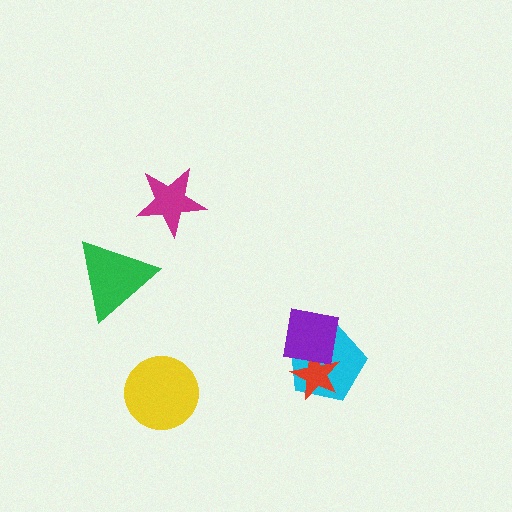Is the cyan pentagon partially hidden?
Yes, it is partially covered by another shape.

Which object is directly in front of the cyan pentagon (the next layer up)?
The red star is directly in front of the cyan pentagon.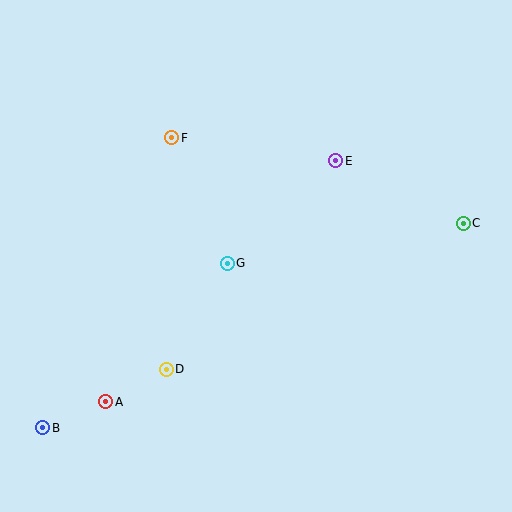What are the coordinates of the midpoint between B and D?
The midpoint between B and D is at (104, 398).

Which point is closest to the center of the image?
Point G at (227, 263) is closest to the center.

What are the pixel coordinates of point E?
Point E is at (336, 161).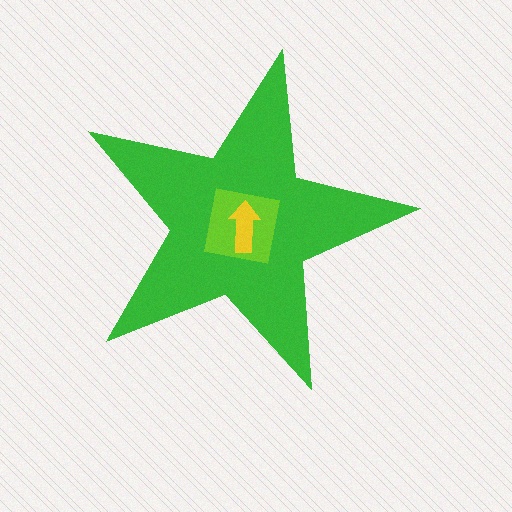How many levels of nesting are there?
3.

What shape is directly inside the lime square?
The yellow arrow.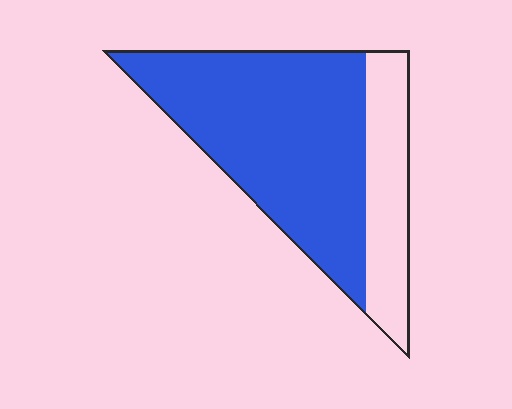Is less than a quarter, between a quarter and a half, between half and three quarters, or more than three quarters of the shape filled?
Between half and three quarters.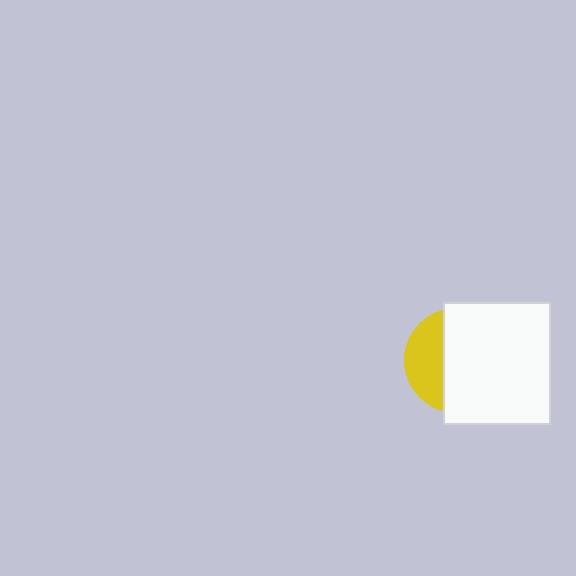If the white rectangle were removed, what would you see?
You would see the complete yellow circle.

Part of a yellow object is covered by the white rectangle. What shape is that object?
It is a circle.